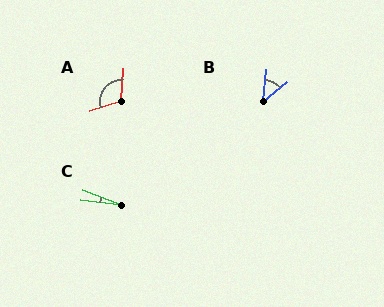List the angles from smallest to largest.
C (15°), B (44°), A (113°).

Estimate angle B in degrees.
Approximately 44 degrees.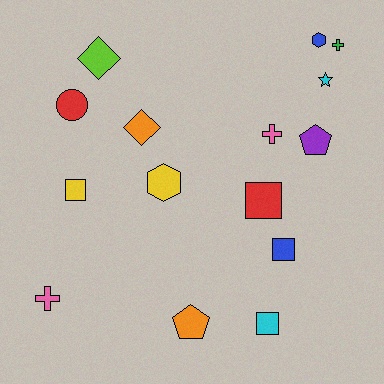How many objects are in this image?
There are 15 objects.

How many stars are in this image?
There is 1 star.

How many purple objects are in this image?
There is 1 purple object.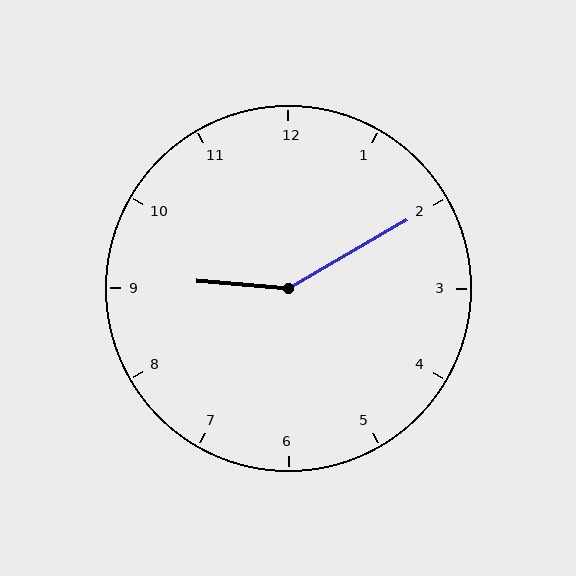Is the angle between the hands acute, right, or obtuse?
It is obtuse.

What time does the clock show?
9:10.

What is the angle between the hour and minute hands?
Approximately 145 degrees.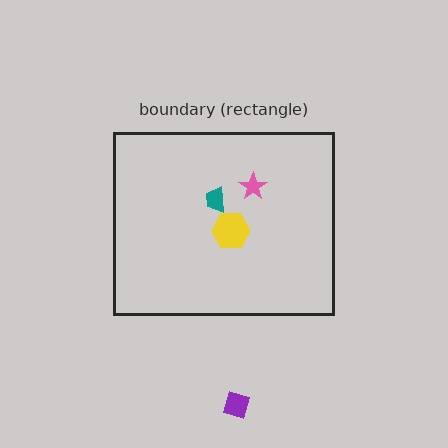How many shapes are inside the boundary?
3 inside, 1 outside.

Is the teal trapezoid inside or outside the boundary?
Inside.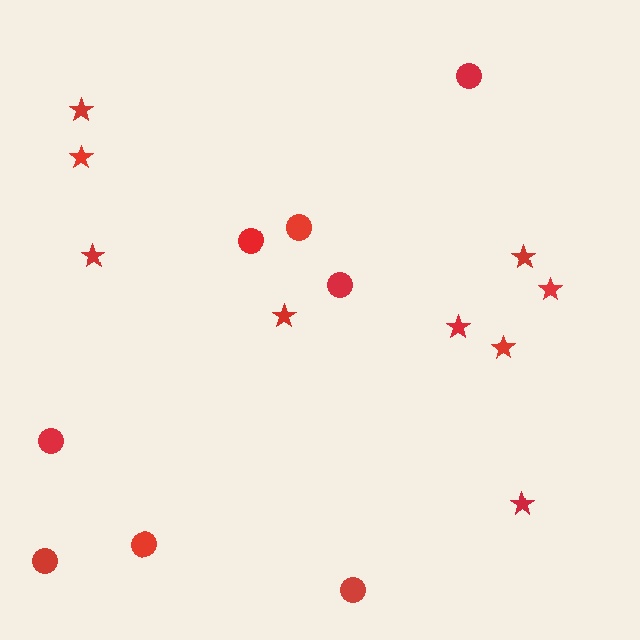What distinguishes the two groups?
There are 2 groups: one group of circles (8) and one group of stars (9).